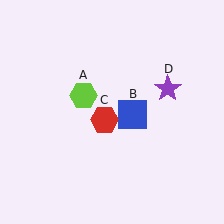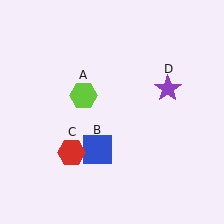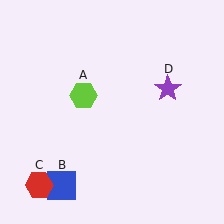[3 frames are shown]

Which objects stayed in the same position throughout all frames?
Lime hexagon (object A) and purple star (object D) remained stationary.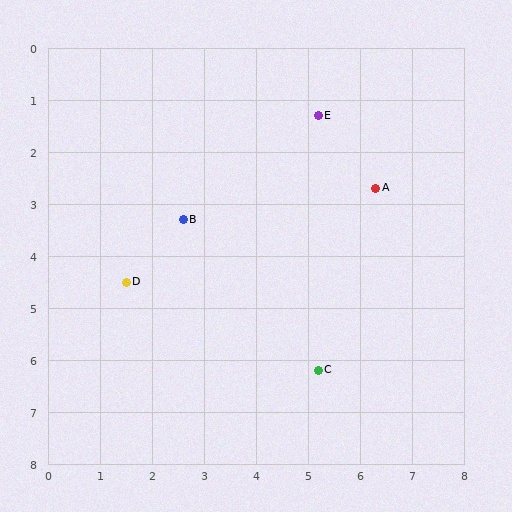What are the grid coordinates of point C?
Point C is at approximately (5.2, 6.2).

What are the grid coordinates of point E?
Point E is at approximately (5.2, 1.3).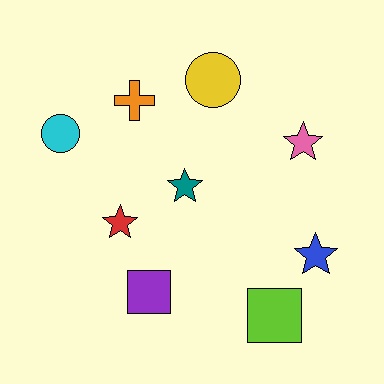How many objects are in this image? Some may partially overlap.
There are 9 objects.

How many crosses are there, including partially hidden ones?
There is 1 cross.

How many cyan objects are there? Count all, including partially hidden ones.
There is 1 cyan object.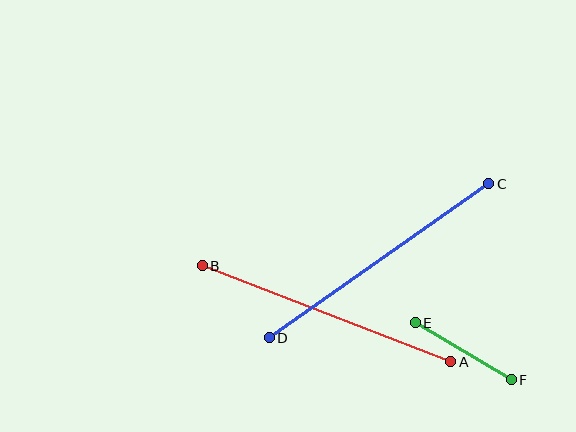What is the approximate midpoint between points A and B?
The midpoint is at approximately (326, 314) pixels.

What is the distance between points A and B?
The distance is approximately 266 pixels.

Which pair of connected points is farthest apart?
Points C and D are farthest apart.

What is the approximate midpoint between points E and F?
The midpoint is at approximately (463, 351) pixels.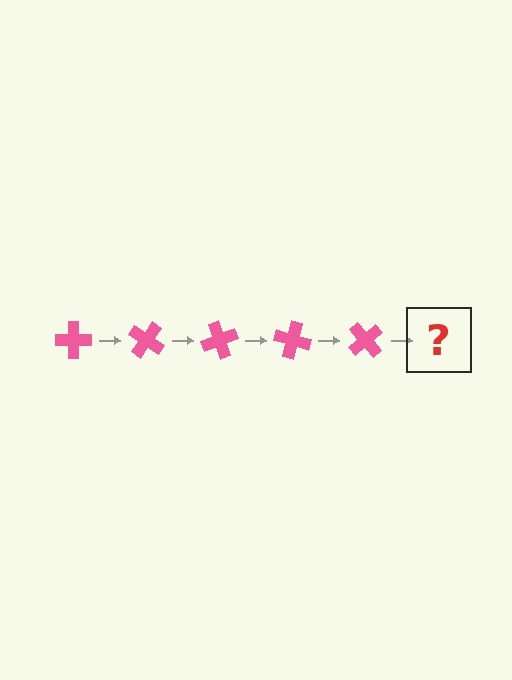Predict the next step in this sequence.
The next step is a pink cross rotated 175 degrees.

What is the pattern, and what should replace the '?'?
The pattern is that the cross rotates 35 degrees each step. The '?' should be a pink cross rotated 175 degrees.